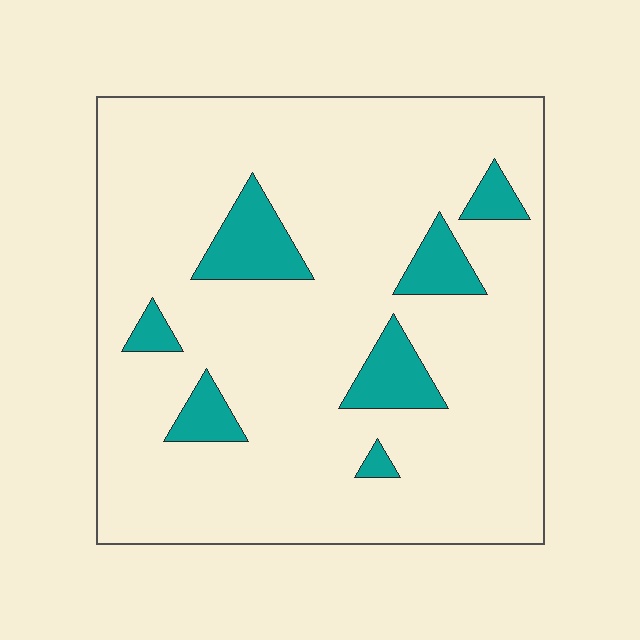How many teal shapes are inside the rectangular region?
7.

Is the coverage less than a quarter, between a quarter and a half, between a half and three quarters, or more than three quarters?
Less than a quarter.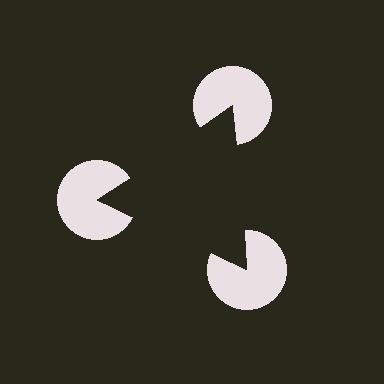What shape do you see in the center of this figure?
An illusory triangle — its edges are inferred from the aligned wedge cuts in the pac-man discs, not physically drawn.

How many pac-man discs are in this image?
There are 3 — one at each vertex of the illusory triangle.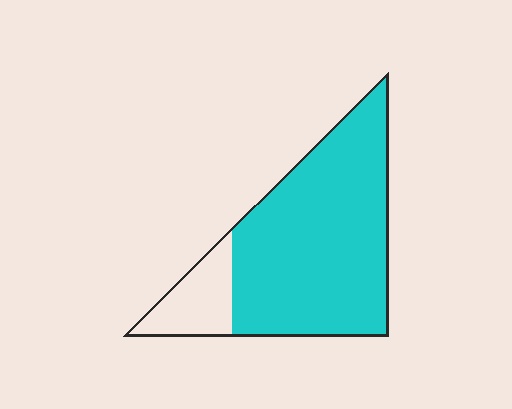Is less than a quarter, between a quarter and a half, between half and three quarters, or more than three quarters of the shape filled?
More than three quarters.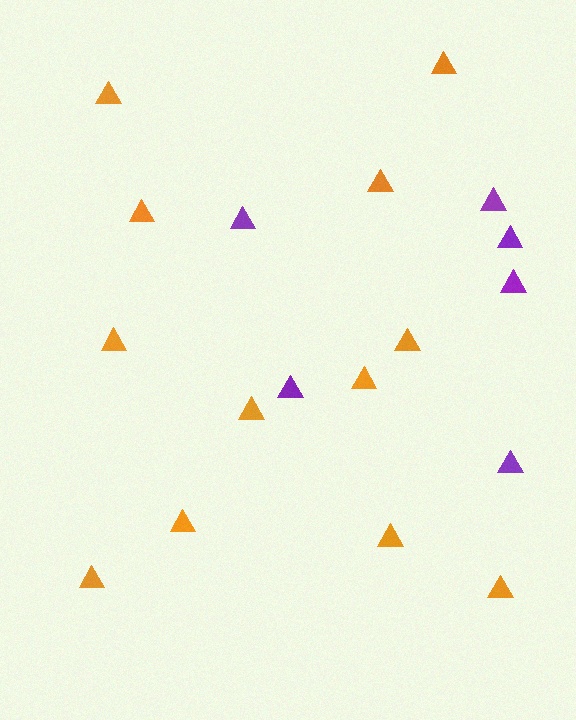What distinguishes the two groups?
There are 2 groups: one group of orange triangles (12) and one group of purple triangles (6).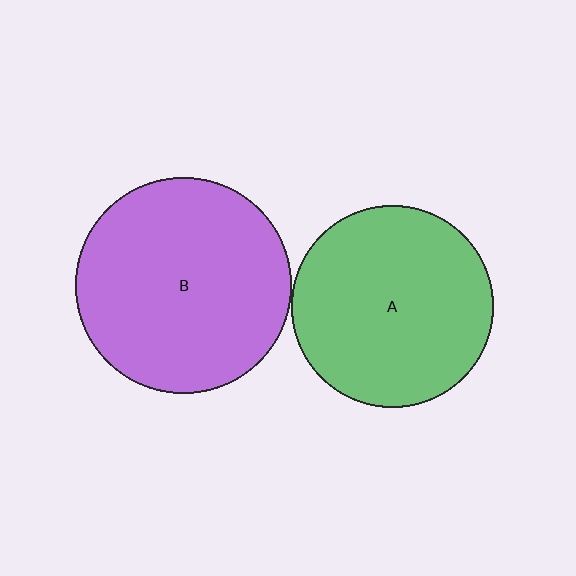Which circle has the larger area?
Circle B (purple).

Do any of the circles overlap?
No, none of the circles overlap.